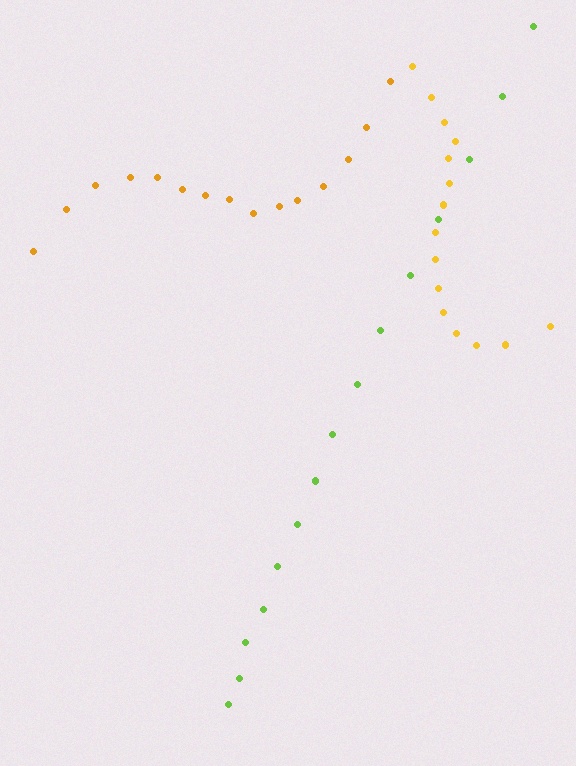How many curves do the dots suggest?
There are 3 distinct paths.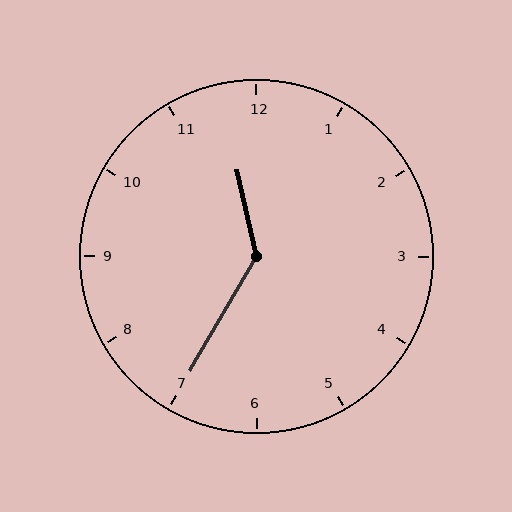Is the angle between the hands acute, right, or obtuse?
It is obtuse.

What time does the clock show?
11:35.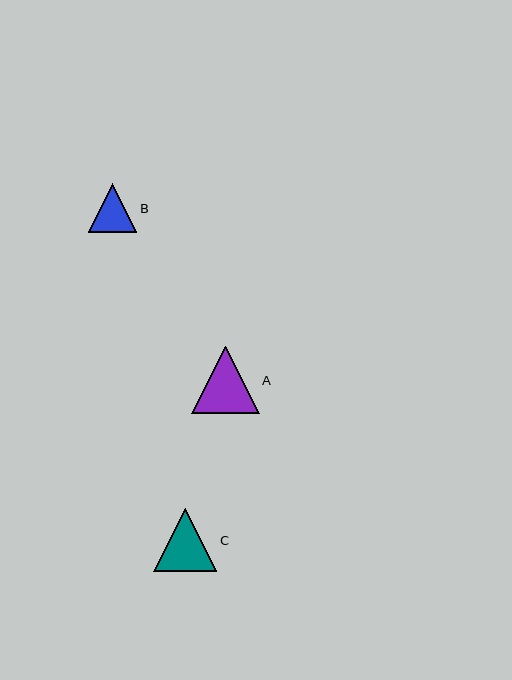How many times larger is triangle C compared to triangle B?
Triangle C is approximately 1.3 times the size of triangle B.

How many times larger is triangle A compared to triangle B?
Triangle A is approximately 1.4 times the size of triangle B.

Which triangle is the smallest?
Triangle B is the smallest with a size of approximately 49 pixels.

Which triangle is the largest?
Triangle A is the largest with a size of approximately 68 pixels.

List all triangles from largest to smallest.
From largest to smallest: A, C, B.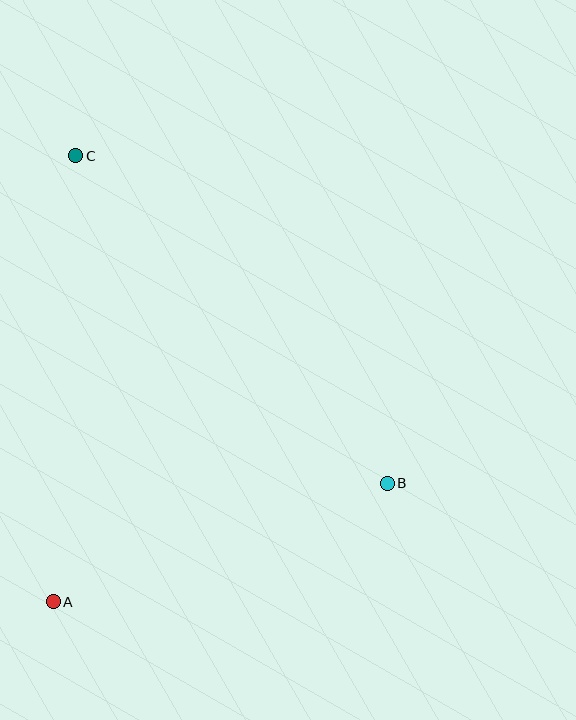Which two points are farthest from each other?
Points B and C are farthest from each other.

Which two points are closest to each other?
Points A and B are closest to each other.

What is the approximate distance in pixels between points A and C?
The distance between A and C is approximately 446 pixels.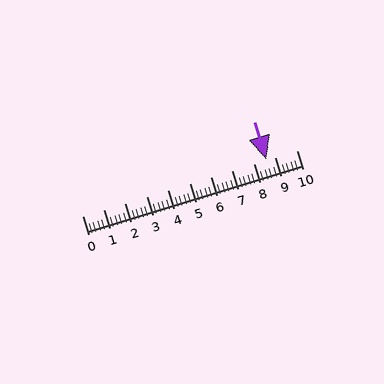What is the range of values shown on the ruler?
The ruler shows values from 0 to 10.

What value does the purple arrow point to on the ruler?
The purple arrow points to approximately 8.6.